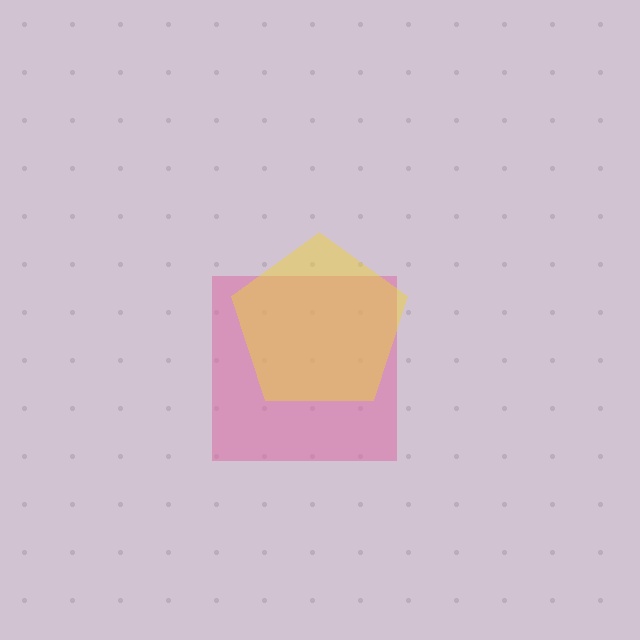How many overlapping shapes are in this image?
There are 2 overlapping shapes in the image.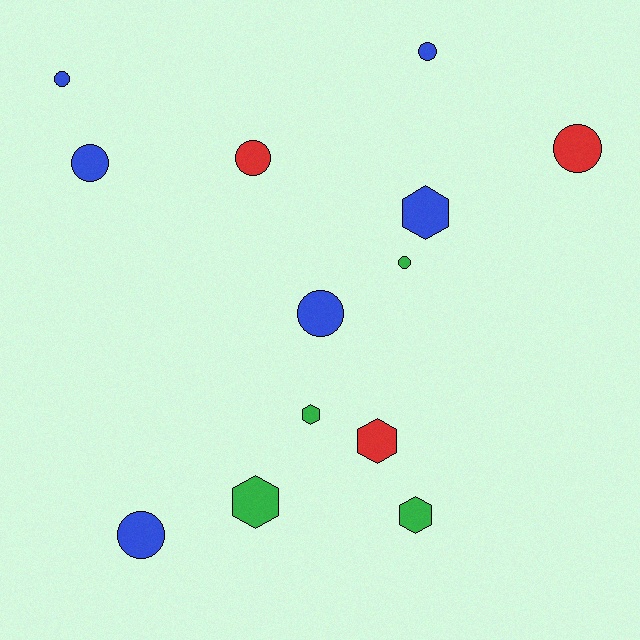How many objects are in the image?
There are 13 objects.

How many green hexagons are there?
There are 3 green hexagons.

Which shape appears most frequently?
Circle, with 8 objects.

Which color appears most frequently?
Blue, with 6 objects.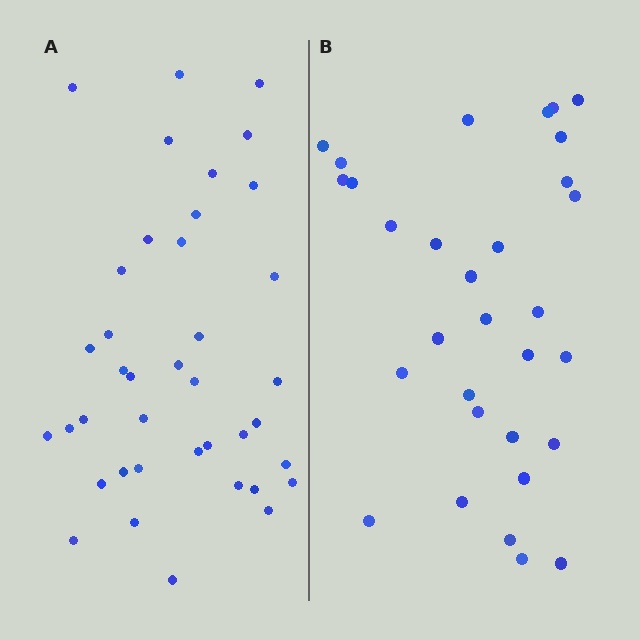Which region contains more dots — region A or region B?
Region A (the left region) has more dots.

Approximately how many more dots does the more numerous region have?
Region A has roughly 8 or so more dots than region B.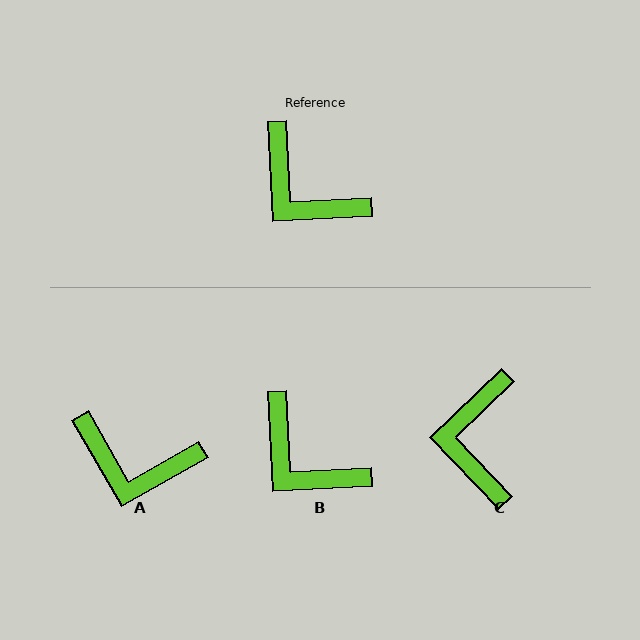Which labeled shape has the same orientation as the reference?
B.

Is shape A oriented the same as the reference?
No, it is off by about 27 degrees.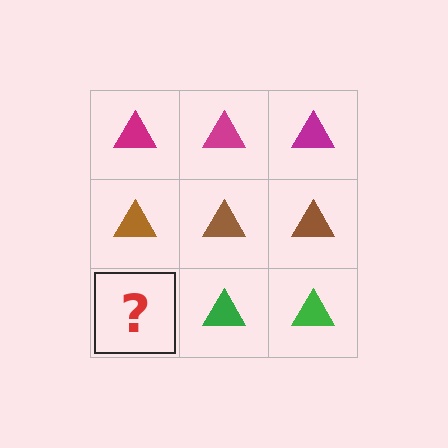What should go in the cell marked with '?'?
The missing cell should contain a green triangle.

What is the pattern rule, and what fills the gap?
The rule is that each row has a consistent color. The gap should be filled with a green triangle.